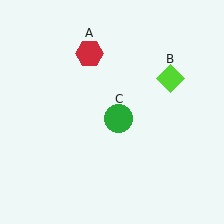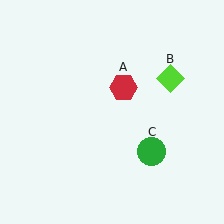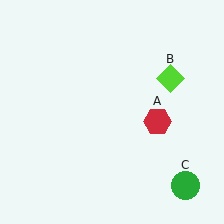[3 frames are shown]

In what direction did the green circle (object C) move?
The green circle (object C) moved down and to the right.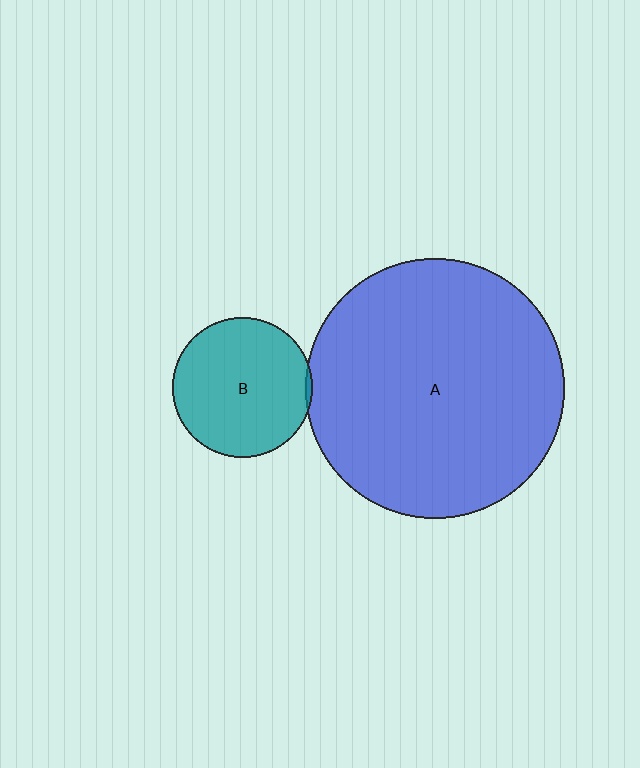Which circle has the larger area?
Circle A (blue).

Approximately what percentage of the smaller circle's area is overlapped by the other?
Approximately 5%.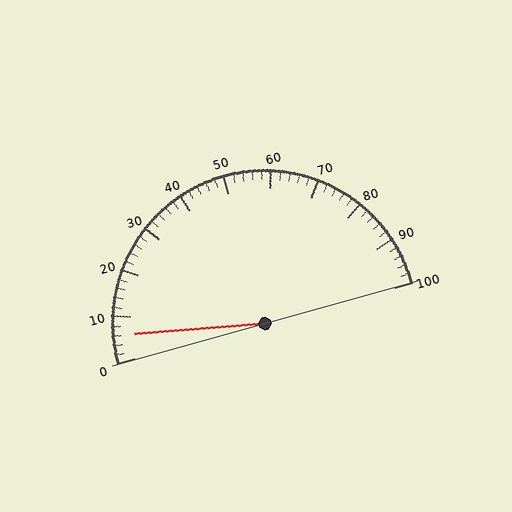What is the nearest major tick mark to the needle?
The nearest major tick mark is 10.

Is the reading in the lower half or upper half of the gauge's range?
The reading is in the lower half of the range (0 to 100).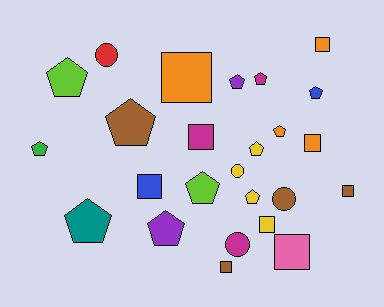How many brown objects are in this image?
There are 4 brown objects.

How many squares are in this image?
There are 9 squares.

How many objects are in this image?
There are 25 objects.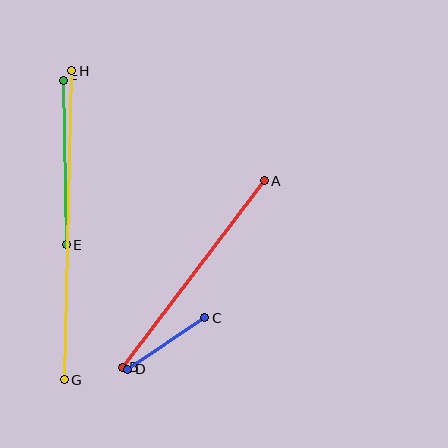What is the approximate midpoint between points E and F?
The midpoint is at approximately (65, 163) pixels.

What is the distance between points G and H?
The distance is approximately 309 pixels.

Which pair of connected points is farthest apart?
Points G and H are farthest apart.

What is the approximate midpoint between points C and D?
The midpoint is at approximately (166, 344) pixels.